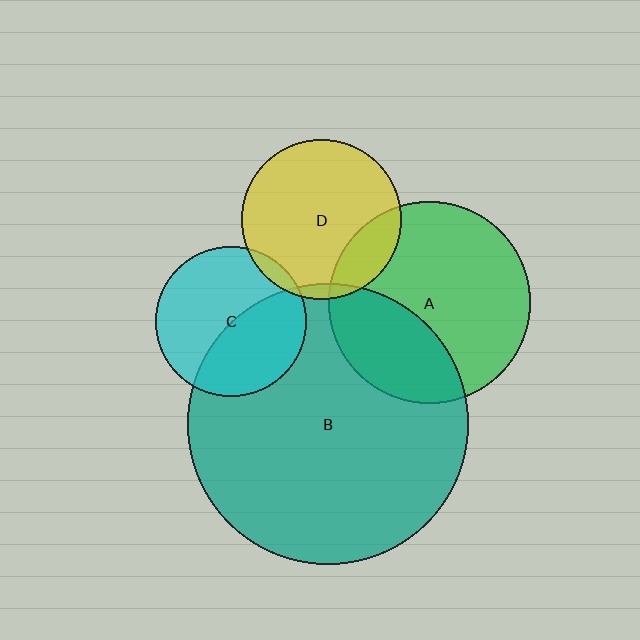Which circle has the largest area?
Circle B (teal).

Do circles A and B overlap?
Yes.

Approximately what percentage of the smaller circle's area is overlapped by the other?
Approximately 30%.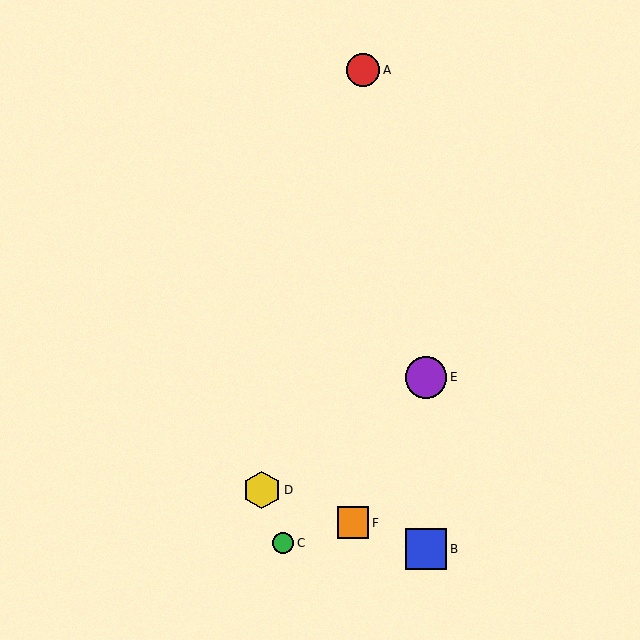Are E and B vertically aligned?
Yes, both are at x≈426.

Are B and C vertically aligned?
No, B is at x≈426 and C is at x≈283.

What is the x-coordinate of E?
Object E is at x≈426.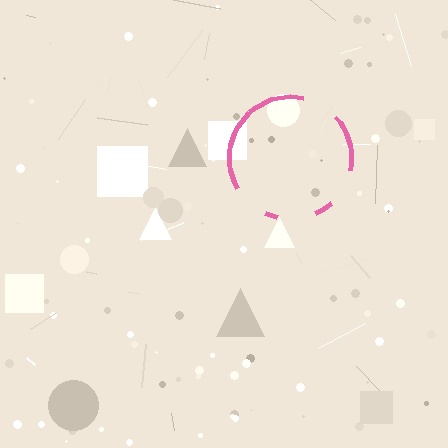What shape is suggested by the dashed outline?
The dashed outline suggests a circle.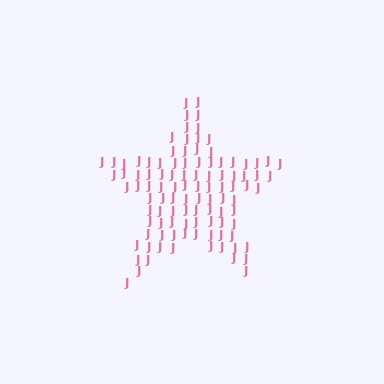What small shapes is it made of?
It is made of small letter J's.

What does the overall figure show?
The overall figure shows a star.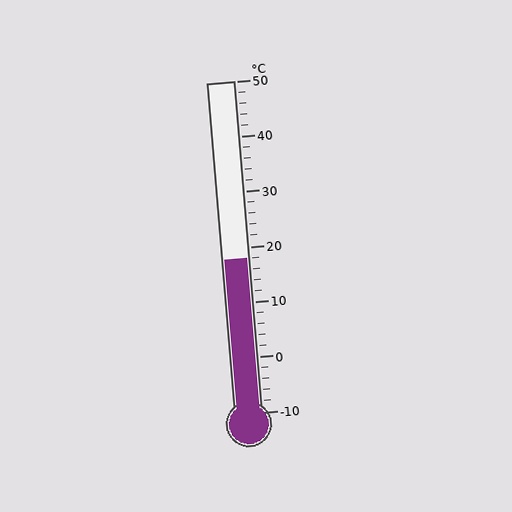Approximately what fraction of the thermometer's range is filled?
The thermometer is filled to approximately 45% of its range.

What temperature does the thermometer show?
The thermometer shows approximately 18°C.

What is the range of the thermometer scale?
The thermometer scale ranges from -10°C to 50°C.